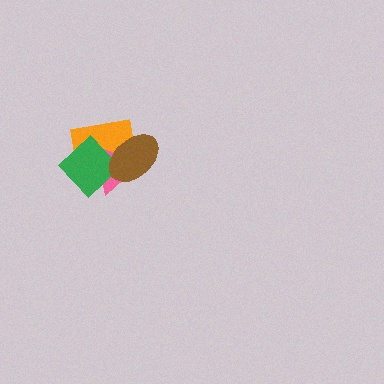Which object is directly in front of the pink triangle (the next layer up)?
The green diamond is directly in front of the pink triangle.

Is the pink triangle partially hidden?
Yes, it is partially covered by another shape.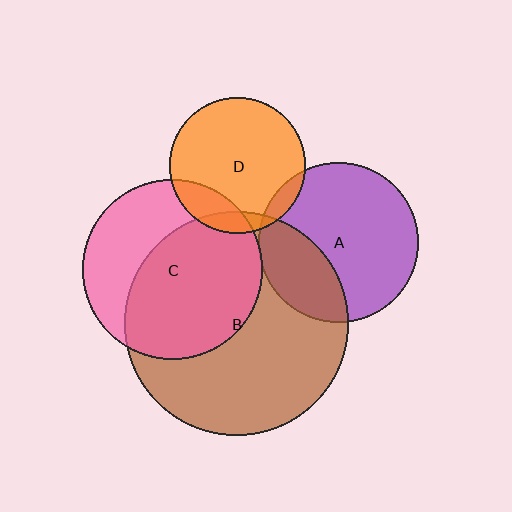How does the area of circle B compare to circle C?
Approximately 1.6 times.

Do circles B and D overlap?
Yes.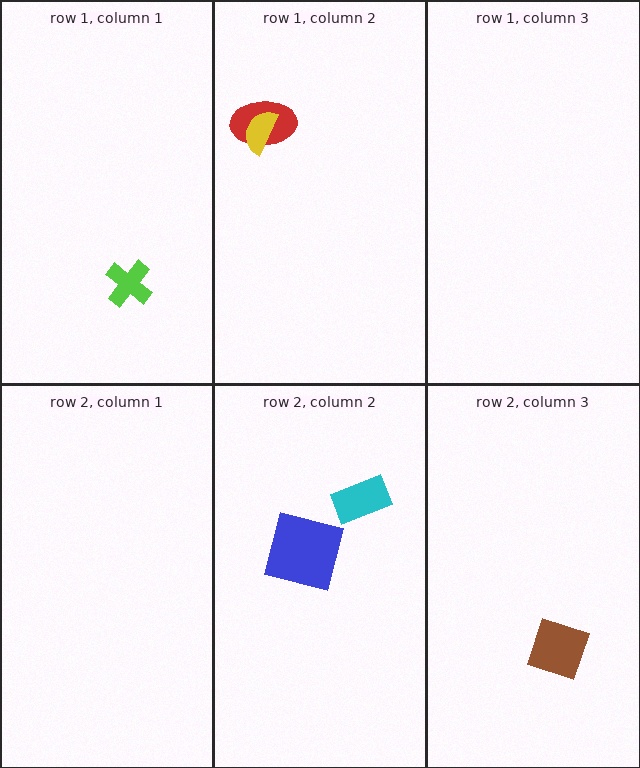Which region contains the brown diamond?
The row 2, column 3 region.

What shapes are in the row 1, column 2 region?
The red ellipse, the yellow semicircle.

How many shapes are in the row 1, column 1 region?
1.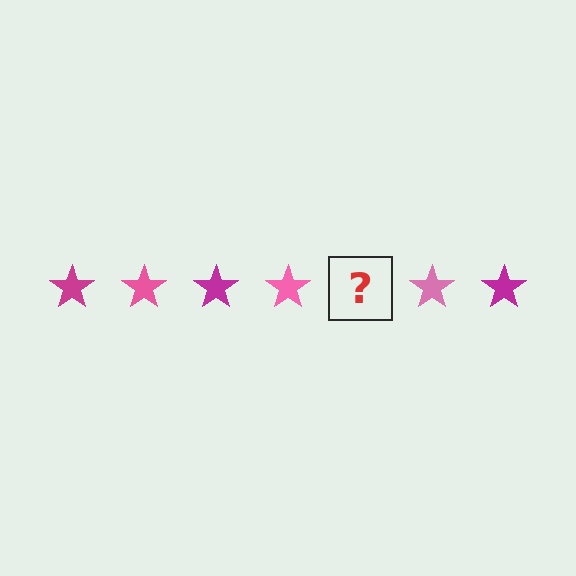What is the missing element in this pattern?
The missing element is a magenta star.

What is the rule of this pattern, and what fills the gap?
The rule is that the pattern cycles through magenta, pink stars. The gap should be filled with a magenta star.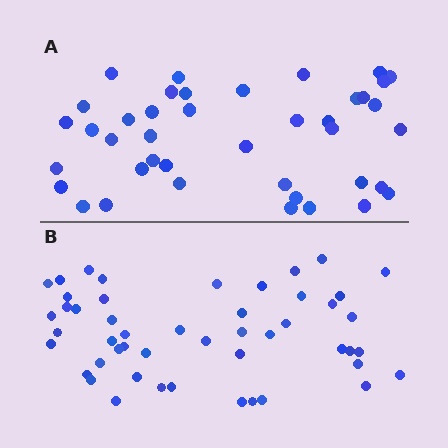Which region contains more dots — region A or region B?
Region B (the bottom region) has more dots.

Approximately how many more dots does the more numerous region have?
Region B has roughly 8 or so more dots than region A.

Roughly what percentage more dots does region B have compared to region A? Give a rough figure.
About 20% more.